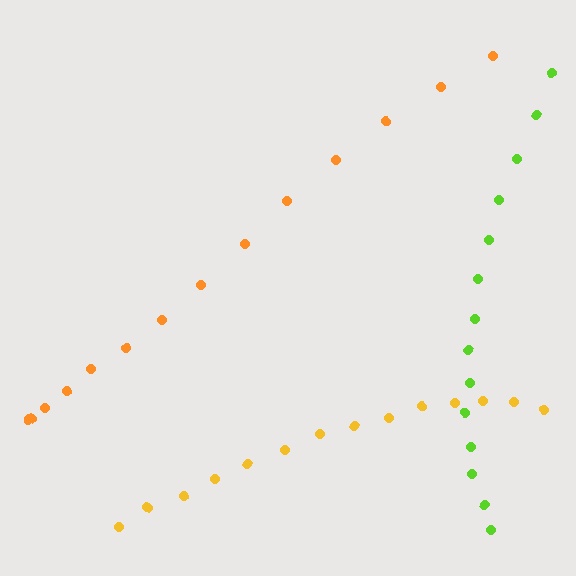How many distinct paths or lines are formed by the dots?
There are 3 distinct paths.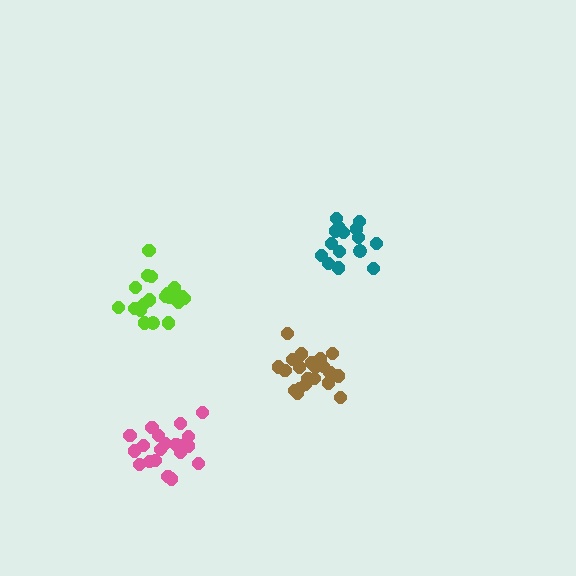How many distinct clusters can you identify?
There are 4 distinct clusters.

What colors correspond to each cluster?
The clusters are colored: lime, pink, brown, teal.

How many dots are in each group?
Group 1: 19 dots, Group 2: 20 dots, Group 3: 21 dots, Group 4: 15 dots (75 total).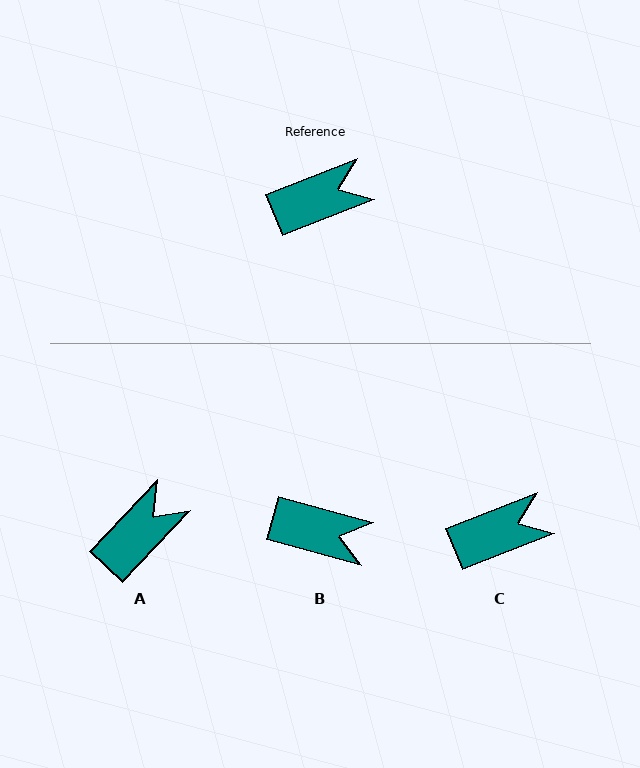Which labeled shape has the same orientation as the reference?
C.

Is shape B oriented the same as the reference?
No, it is off by about 36 degrees.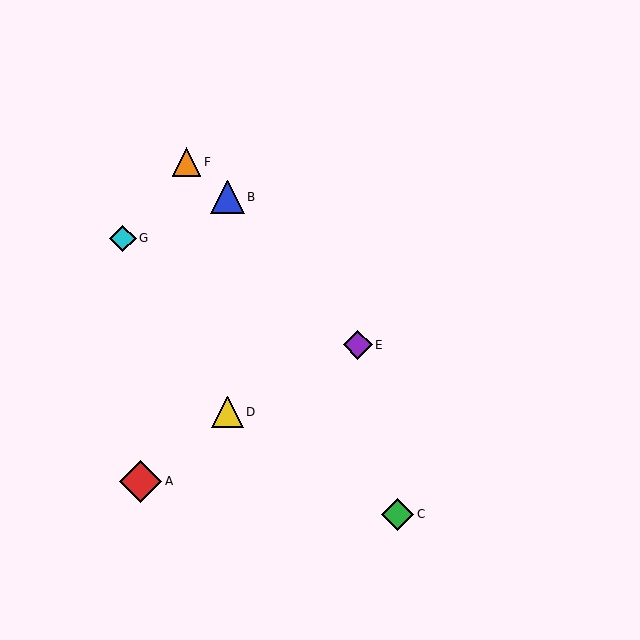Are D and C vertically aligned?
No, D is at x≈227 and C is at x≈398.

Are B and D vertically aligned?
Yes, both are at x≈227.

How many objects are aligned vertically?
2 objects (B, D) are aligned vertically.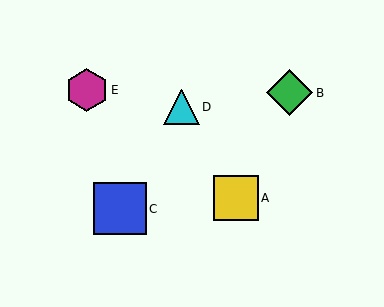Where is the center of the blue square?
The center of the blue square is at (120, 209).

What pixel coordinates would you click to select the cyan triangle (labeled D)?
Click at (182, 107) to select the cyan triangle D.